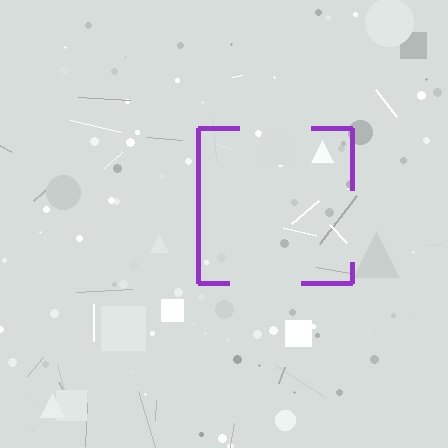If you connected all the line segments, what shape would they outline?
They would outline a square.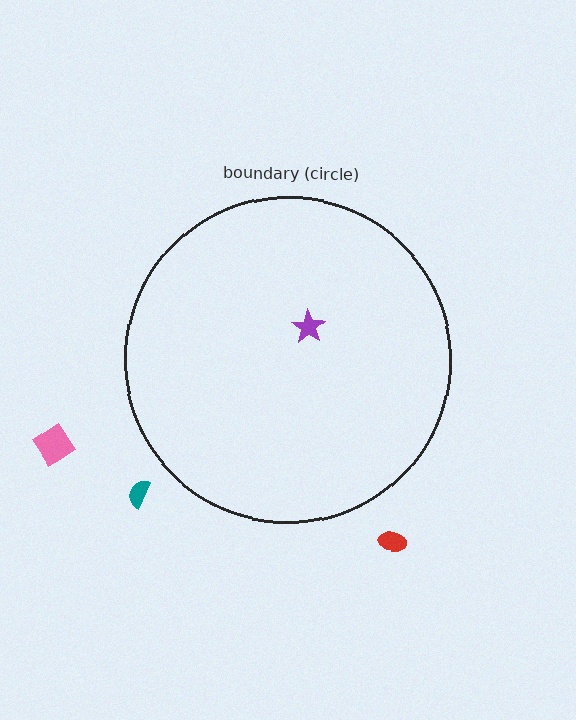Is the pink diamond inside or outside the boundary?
Outside.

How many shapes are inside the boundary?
1 inside, 3 outside.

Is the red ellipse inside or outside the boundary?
Outside.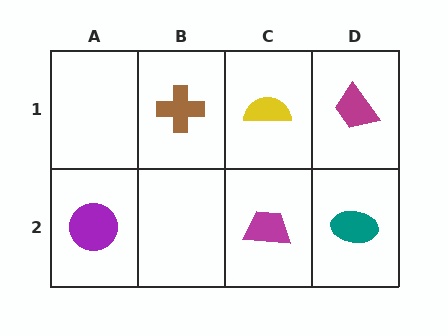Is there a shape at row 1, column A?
No, that cell is empty.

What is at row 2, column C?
A magenta trapezoid.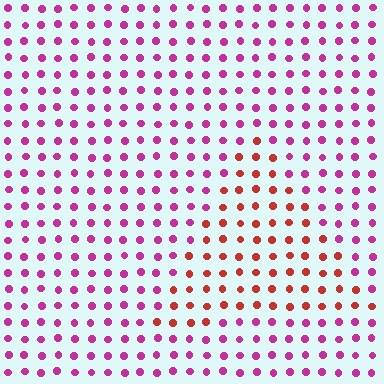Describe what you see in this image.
The image is filled with small magenta elements in a uniform arrangement. A triangle-shaped region is visible where the elements are tinted to a slightly different hue, forming a subtle color boundary.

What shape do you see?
I see a triangle.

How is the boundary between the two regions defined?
The boundary is defined purely by a slight shift in hue (about 45 degrees). Spacing, size, and orientation are identical on both sides.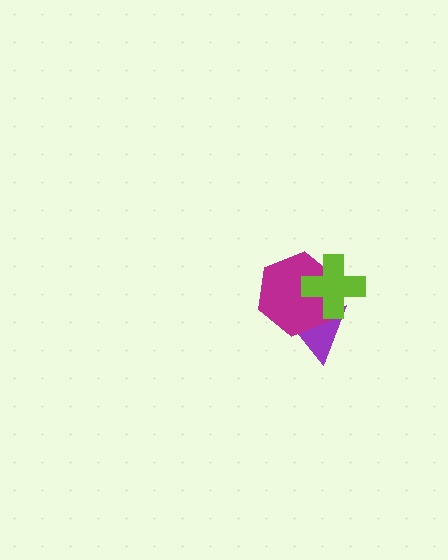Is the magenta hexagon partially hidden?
Yes, it is partially covered by another shape.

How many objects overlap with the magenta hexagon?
2 objects overlap with the magenta hexagon.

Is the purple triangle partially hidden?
Yes, it is partially covered by another shape.